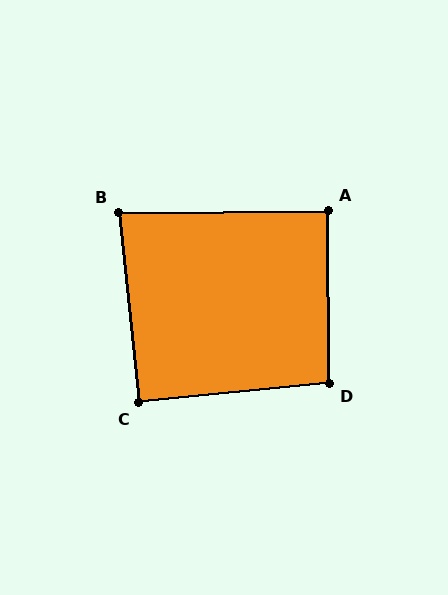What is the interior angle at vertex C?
Approximately 90 degrees (approximately right).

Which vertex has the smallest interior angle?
B, at approximately 85 degrees.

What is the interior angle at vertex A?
Approximately 90 degrees (approximately right).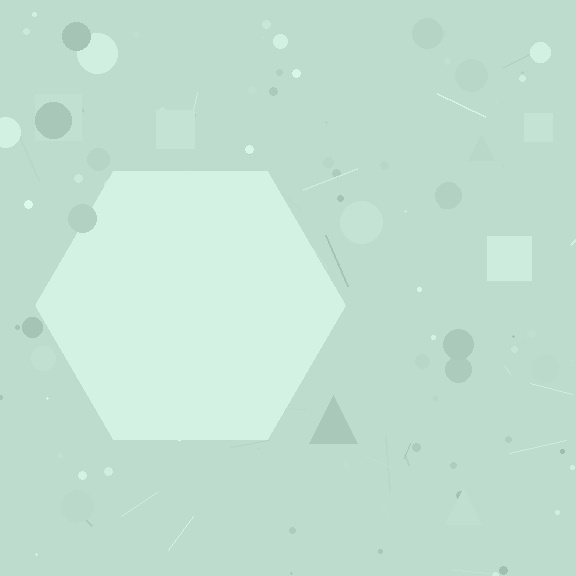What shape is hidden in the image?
A hexagon is hidden in the image.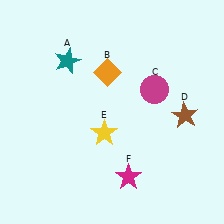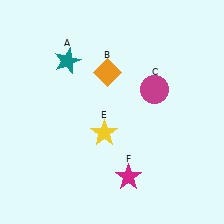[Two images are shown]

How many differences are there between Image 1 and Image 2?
There is 1 difference between the two images.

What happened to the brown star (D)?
The brown star (D) was removed in Image 2. It was in the bottom-right area of Image 1.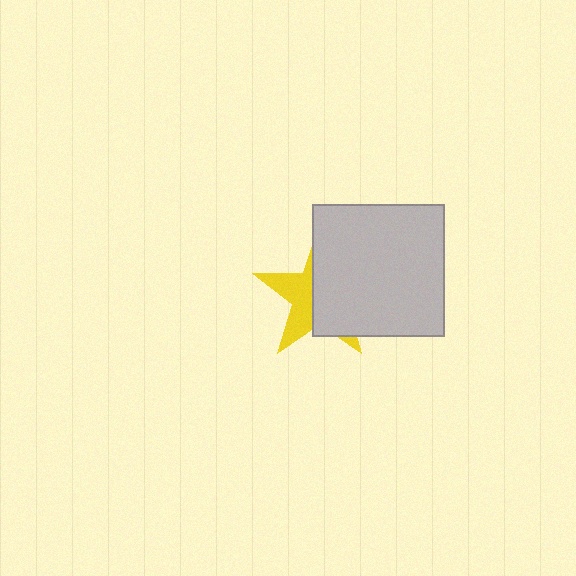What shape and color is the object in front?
The object in front is a light gray square.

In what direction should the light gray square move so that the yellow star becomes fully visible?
The light gray square should move right. That is the shortest direction to clear the overlap and leave the yellow star fully visible.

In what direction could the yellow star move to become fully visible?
The yellow star could move left. That would shift it out from behind the light gray square entirely.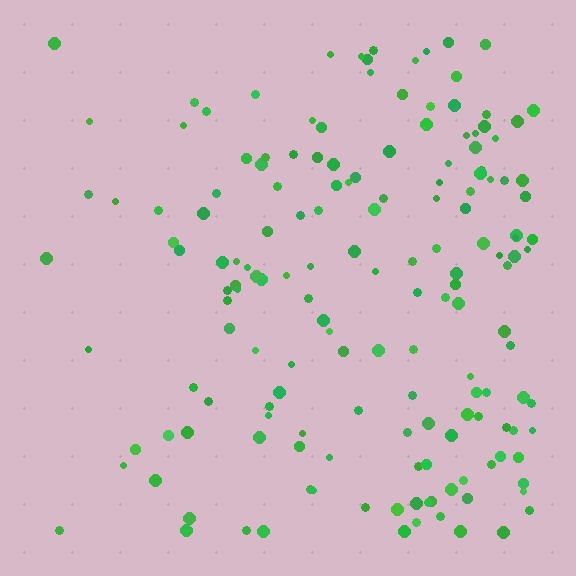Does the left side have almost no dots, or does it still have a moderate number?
Still a moderate number, just noticeably fewer than the right.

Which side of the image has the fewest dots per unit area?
The left.